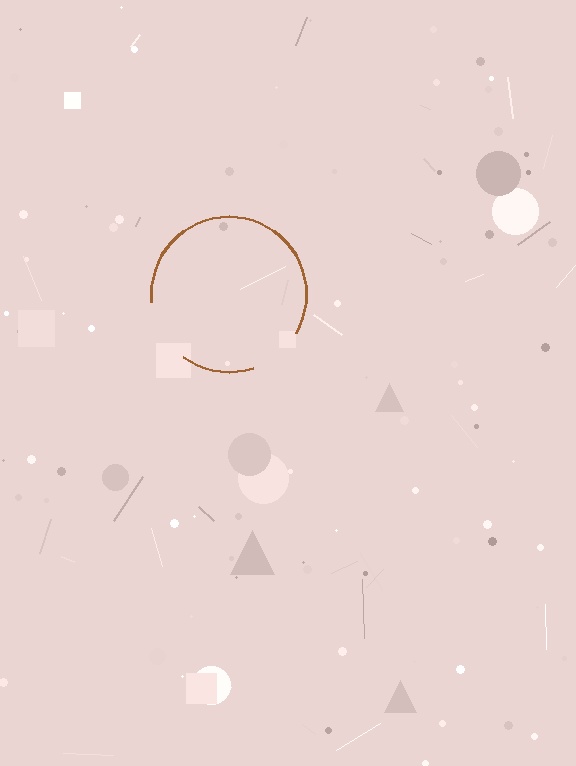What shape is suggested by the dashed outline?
The dashed outline suggests a circle.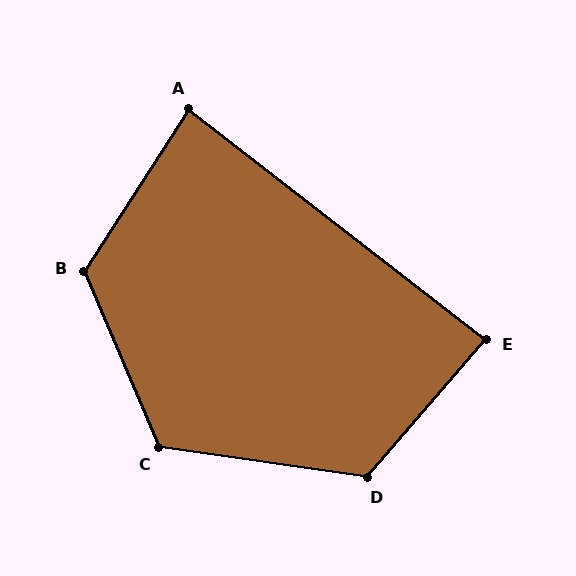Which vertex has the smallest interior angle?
A, at approximately 85 degrees.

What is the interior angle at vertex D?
Approximately 123 degrees (obtuse).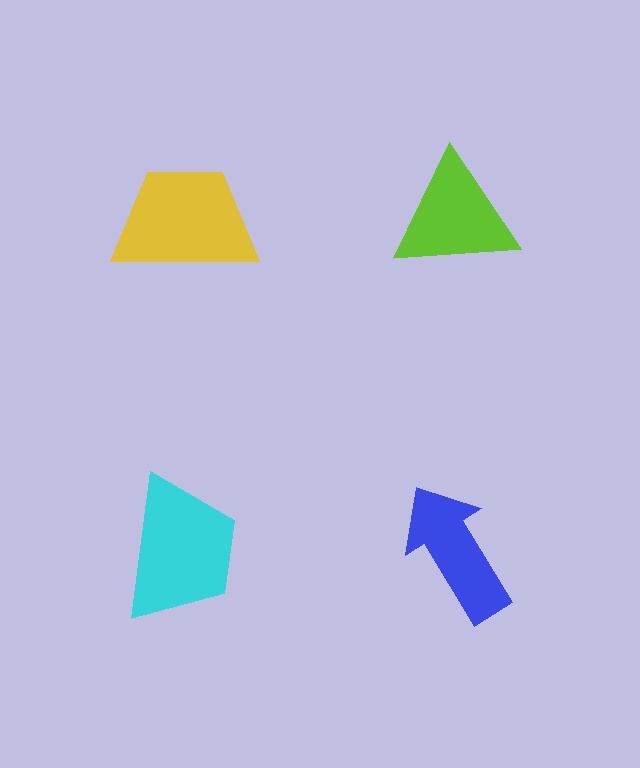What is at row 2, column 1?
A cyan trapezoid.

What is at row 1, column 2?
A lime triangle.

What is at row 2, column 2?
A blue arrow.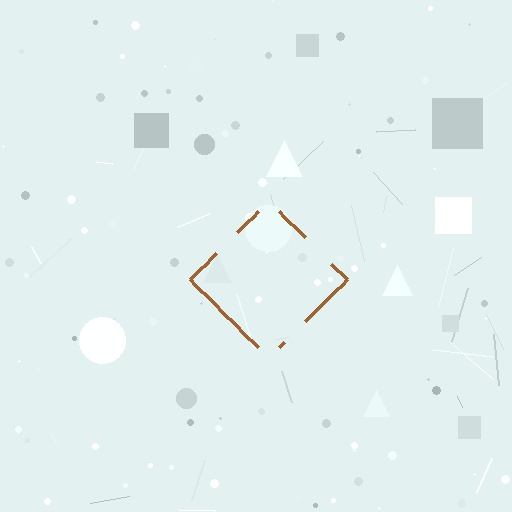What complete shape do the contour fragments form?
The contour fragments form a diamond.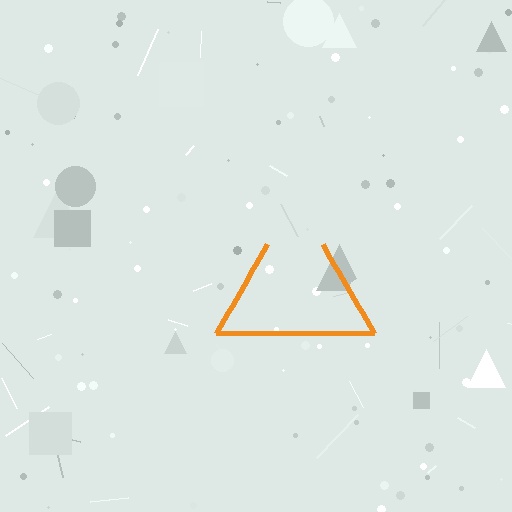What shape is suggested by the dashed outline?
The dashed outline suggests a triangle.